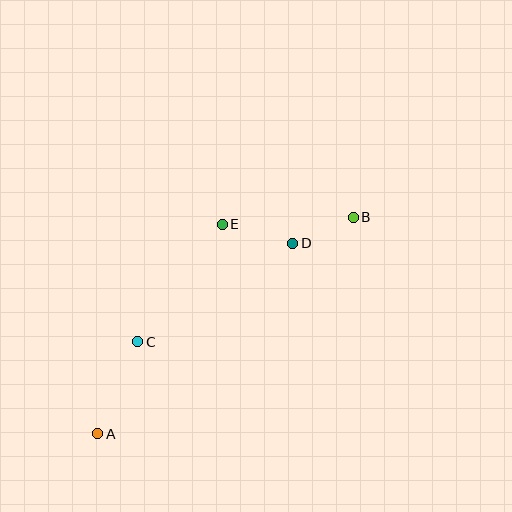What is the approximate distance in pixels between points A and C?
The distance between A and C is approximately 100 pixels.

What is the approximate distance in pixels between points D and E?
The distance between D and E is approximately 73 pixels.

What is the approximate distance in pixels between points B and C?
The distance between B and C is approximately 249 pixels.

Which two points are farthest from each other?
Points A and B are farthest from each other.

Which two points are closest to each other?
Points B and D are closest to each other.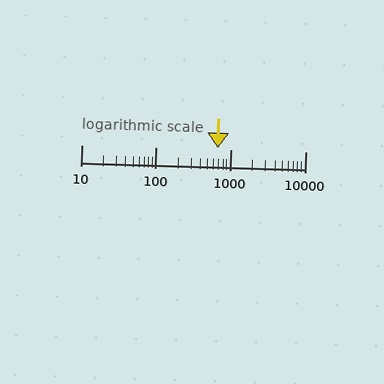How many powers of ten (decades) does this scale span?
The scale spans 3 decades, from 10 to 10000.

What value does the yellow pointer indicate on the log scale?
The pointer indicates approximately 670.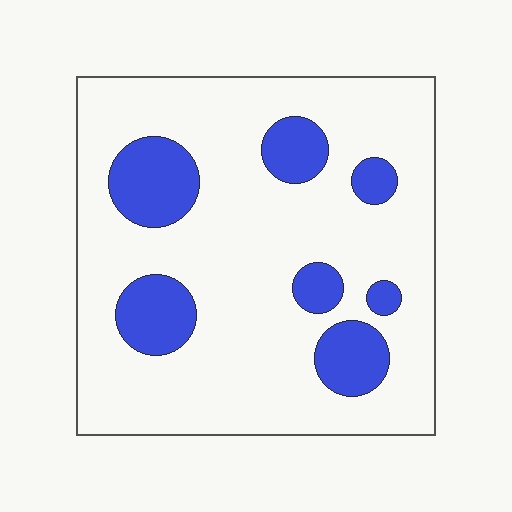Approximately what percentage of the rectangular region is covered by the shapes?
Approximately 20%.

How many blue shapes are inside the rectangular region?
7.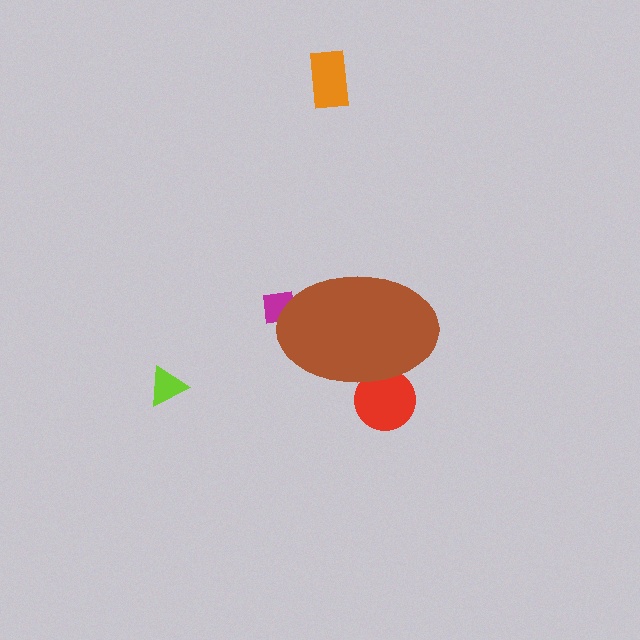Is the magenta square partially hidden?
Yes, the magenta square is partially hidden behind the brown ellipse.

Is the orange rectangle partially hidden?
No, the orange rectangle is fully visible.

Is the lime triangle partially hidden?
No, the lime triangle is fully visible.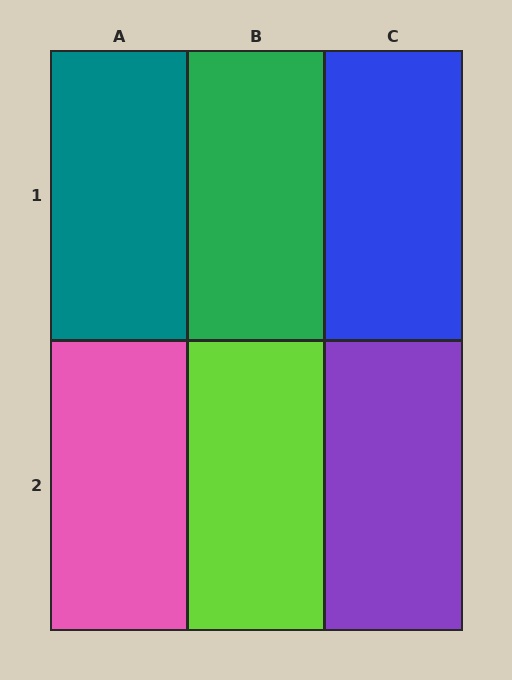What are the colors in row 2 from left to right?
Pink, lime, purple.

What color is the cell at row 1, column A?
Teal.